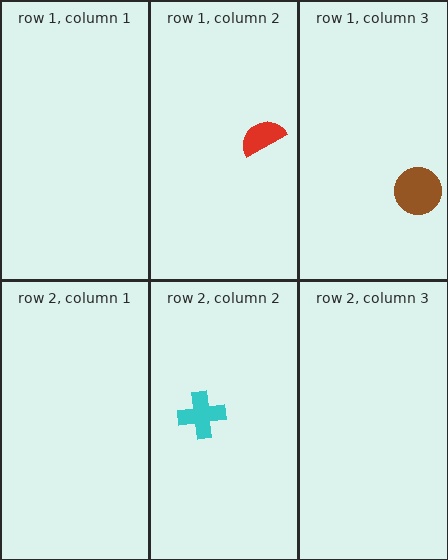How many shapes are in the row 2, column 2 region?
1.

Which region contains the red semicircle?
The row 1, column 2 region.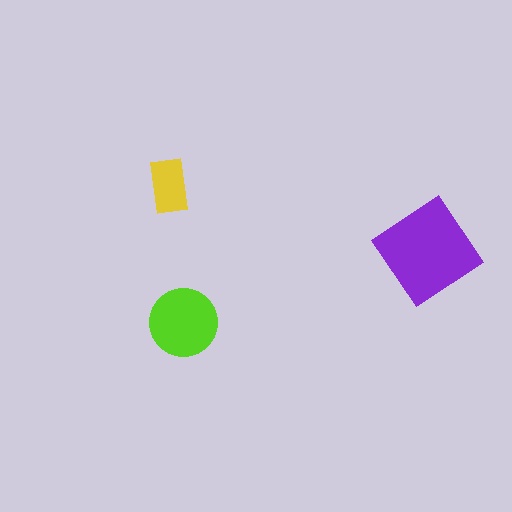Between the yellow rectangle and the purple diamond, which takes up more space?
The purple diamond.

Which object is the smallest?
The yellow rectangle.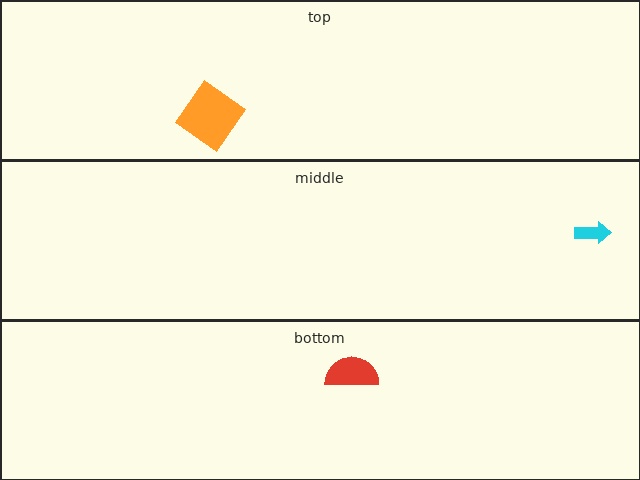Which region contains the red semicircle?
The bottom region.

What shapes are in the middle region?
The cyan arrow.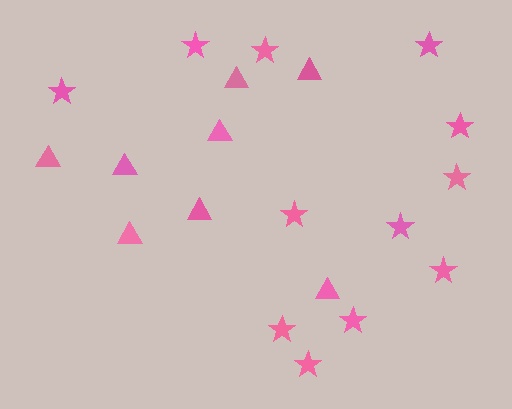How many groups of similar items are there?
There are 2 groups: one group of stars (12) and one group of triangles (8).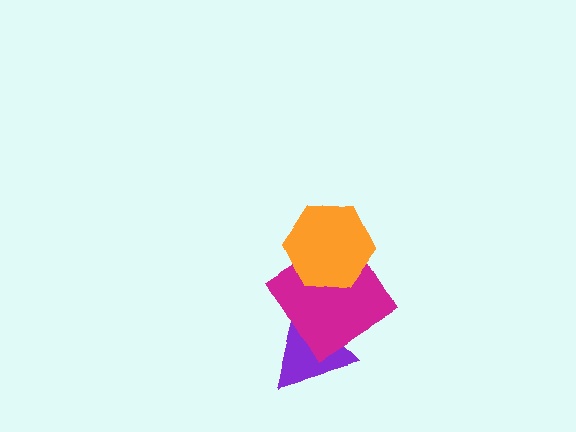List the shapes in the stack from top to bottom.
From top to bottom: the orange hexagon, the magenta diamond, the purple triangle.